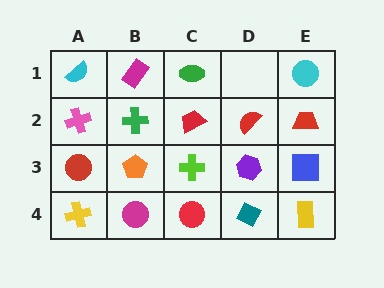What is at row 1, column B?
A magenta rectangle.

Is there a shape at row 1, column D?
No, that cell is empty.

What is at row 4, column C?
A red circle.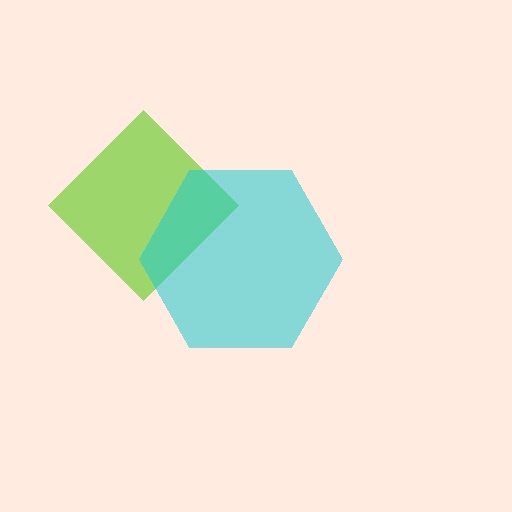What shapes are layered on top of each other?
The layered shapes are: a lime diamond, a cyan hexagon.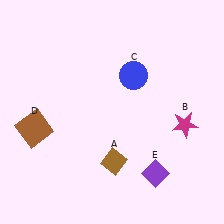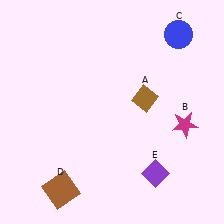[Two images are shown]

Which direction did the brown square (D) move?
The brown square (D) moved down.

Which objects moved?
The objects that moved are: the brown diamond (A), the blue circle (C), the brown square (D).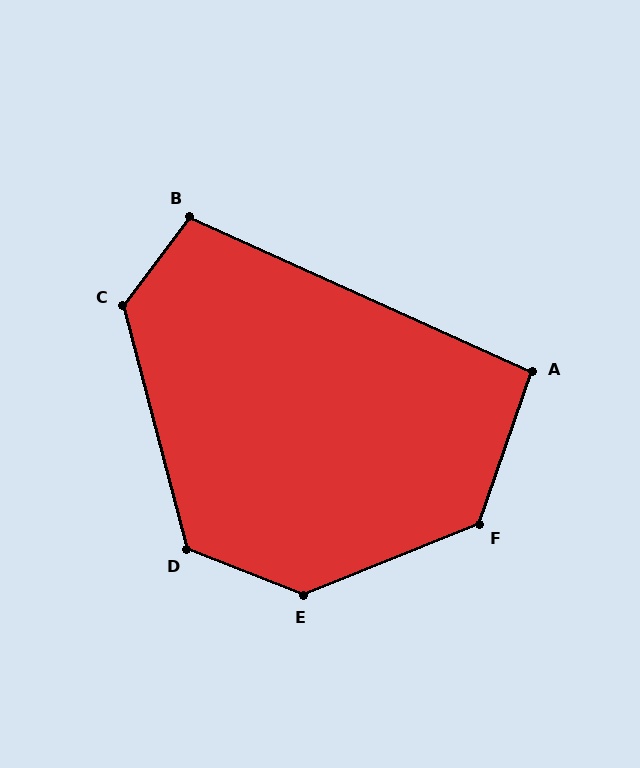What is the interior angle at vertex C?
Approximately 128 degrees (obtuse).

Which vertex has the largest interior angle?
E, at approximately 136 degrees.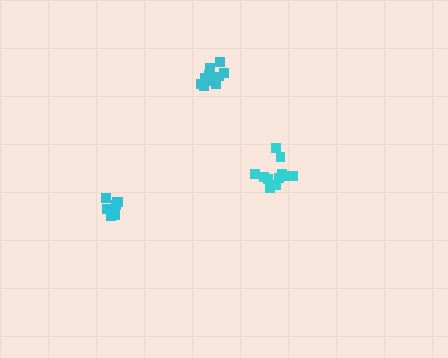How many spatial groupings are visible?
There are 3 spatial groupings.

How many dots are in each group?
Group 1: 11 dots, Group 2: 7 dots, Group 3: 11 dots (29 total).